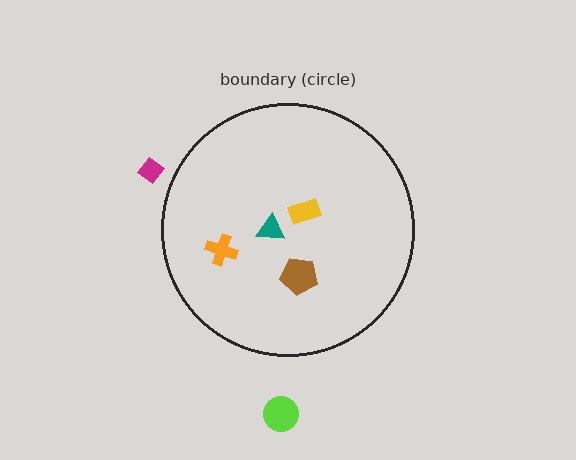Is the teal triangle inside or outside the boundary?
Inside.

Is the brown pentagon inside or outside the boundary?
Inside.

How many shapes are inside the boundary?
4 inside, 2 outside.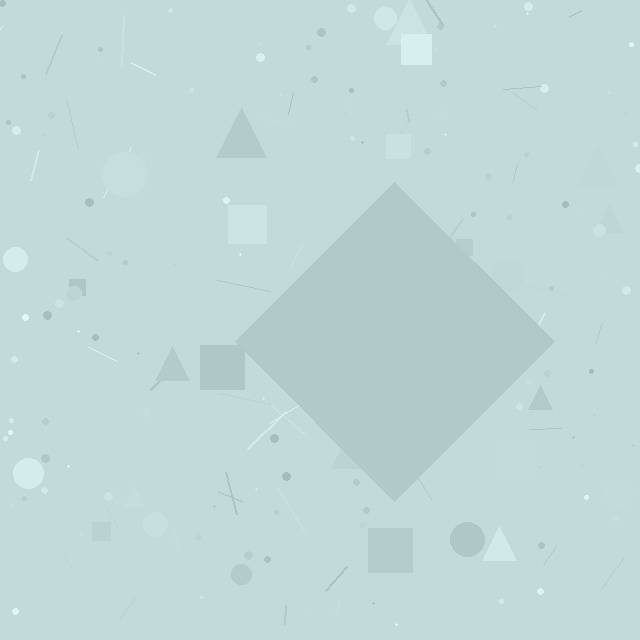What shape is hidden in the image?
A diamond is hidden in the image.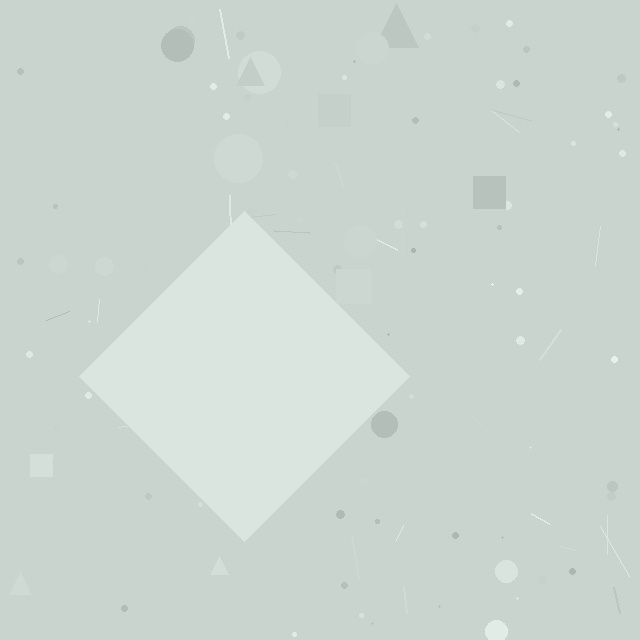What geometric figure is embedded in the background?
A diamond is embedded in the background.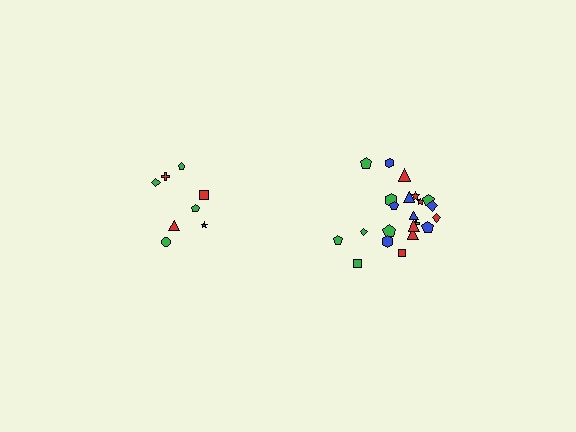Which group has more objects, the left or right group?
The right group.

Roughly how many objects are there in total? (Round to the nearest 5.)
Roughly 30 objects in total.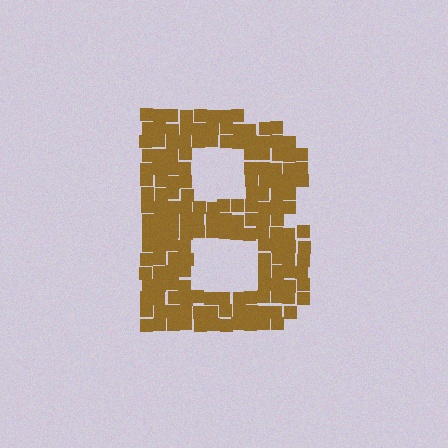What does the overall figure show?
The overall figure shows the letter B.